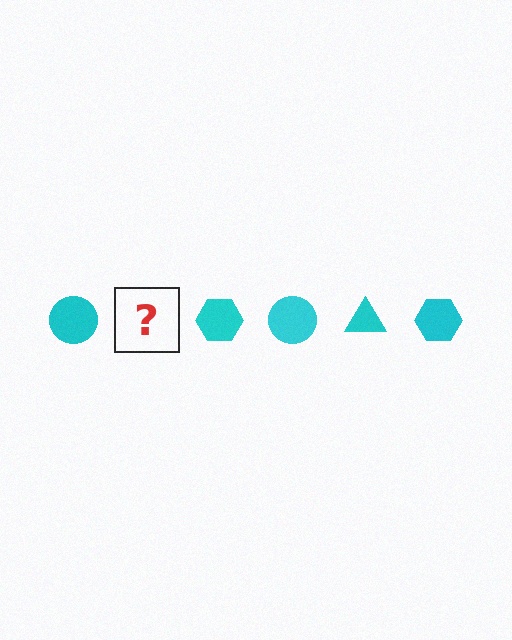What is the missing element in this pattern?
The missing element is a cyan triangle.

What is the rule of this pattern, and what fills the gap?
The rule is that the pattern cycles through circle, triangle, hexagon shapes in cyan. The gap should be filled with a cyan triangle.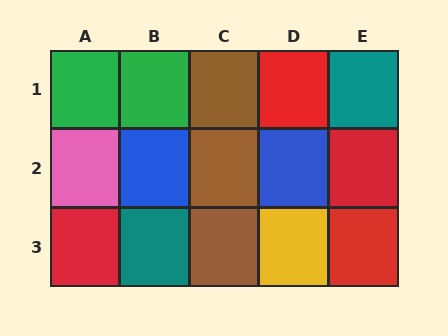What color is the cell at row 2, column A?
Pink.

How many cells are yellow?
1 cell is yellow.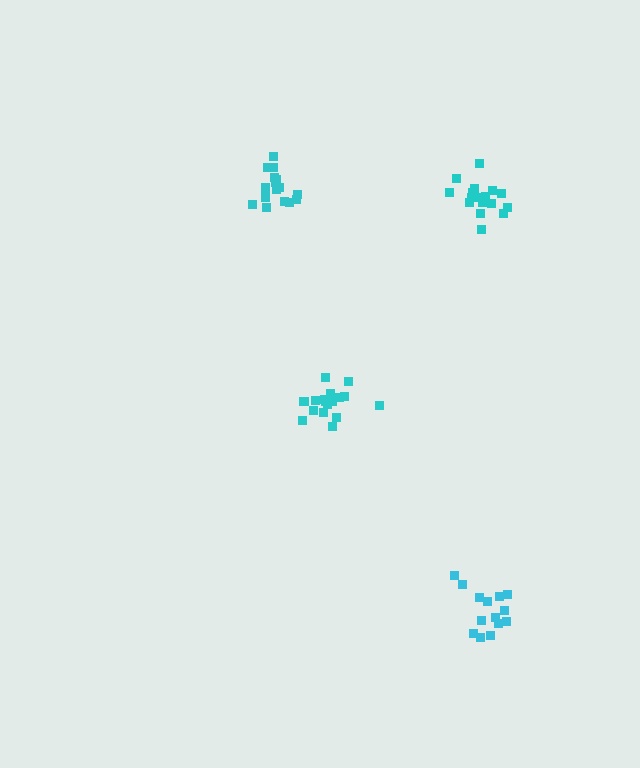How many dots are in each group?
Group 1: 14 dots, Group 2: 17 dots, Group 3: 17 dots, Group 4: 18 dots (66 total).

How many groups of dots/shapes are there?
There are 4 groups.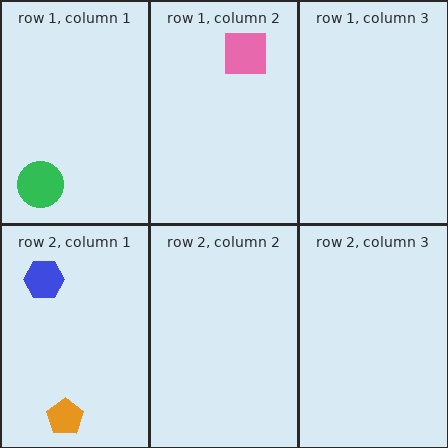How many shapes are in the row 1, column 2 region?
1.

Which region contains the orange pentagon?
The row 2, column 1 region.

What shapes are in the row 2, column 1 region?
The blue hexagon, the orange pentagon.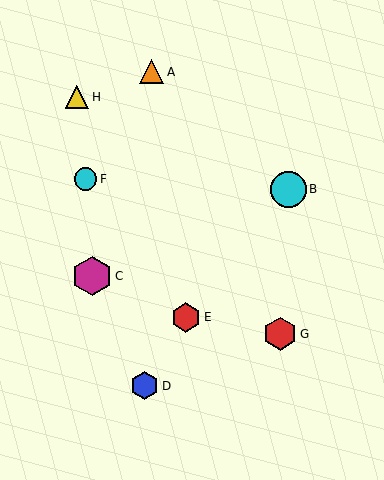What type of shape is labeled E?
Shape E is a red hexagon.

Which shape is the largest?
The magenta hexagon (labeled C) is the largest.